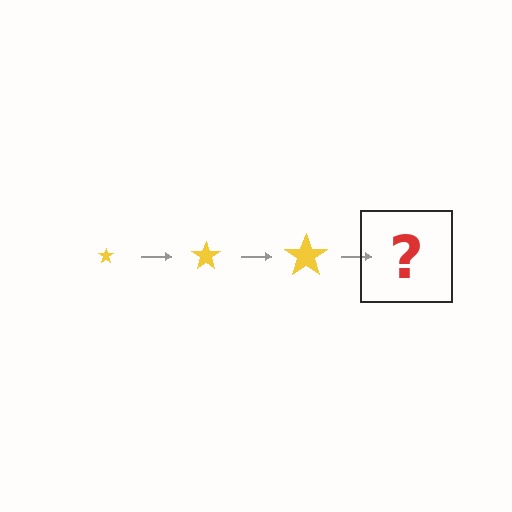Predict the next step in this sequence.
The next step is a yellow star, larger than the previous one.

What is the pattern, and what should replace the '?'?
The pattern is that the star gets progressively larger each step. The '?' should be a yellow star, larger than the previous one.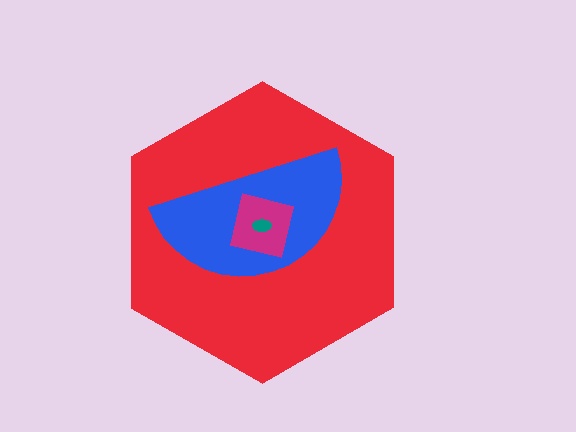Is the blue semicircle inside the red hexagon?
Yes.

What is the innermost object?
The teal ellipse.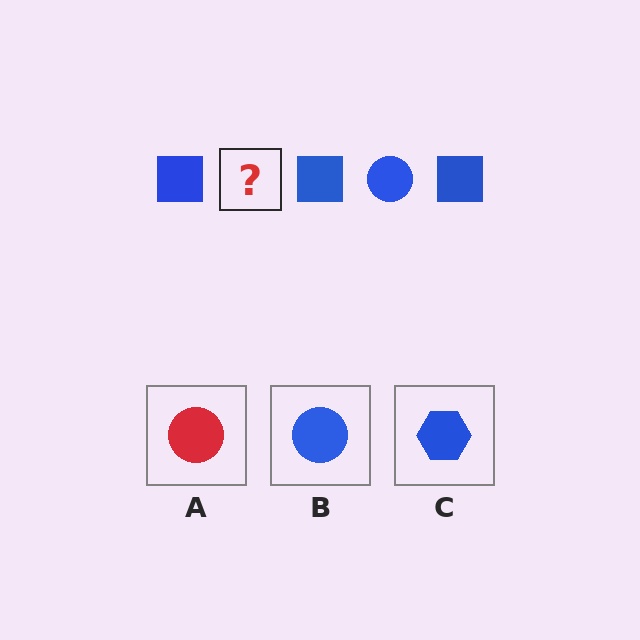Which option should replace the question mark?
Option B.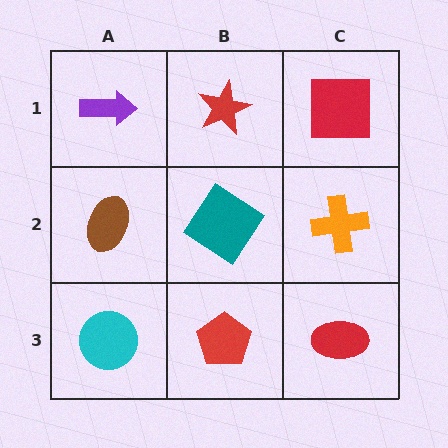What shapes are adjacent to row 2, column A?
A purple arrow (row 1, column A), a cyan circle (row 3, column A), a teal diamond (row 2, column B).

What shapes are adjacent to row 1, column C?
An orange cross (row 2, column C), a red star (row 1, column B).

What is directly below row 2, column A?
A cyan circle.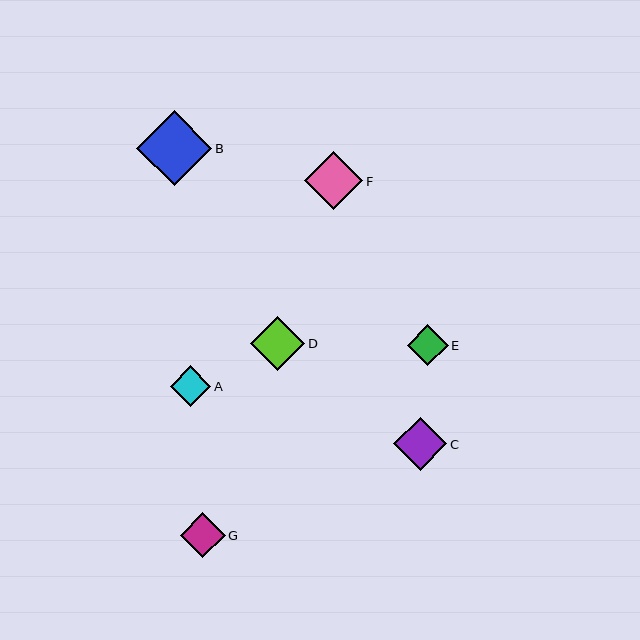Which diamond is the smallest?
Diamond E is the smallest with a size of approximately 41 pixels.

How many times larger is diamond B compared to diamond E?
Diamond B is approximately 1.8 times the size of diamond E.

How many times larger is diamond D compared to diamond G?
Diamond D is approximately 1.2 times the size of diamond G.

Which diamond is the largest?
Diamond B is the largest with a size of approximately 75 pixels.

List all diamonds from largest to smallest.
From largest to smallest: B, F, D, C, G, A, E.